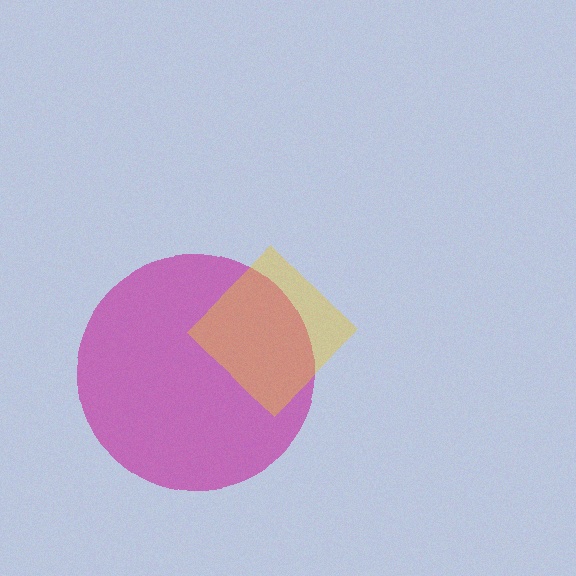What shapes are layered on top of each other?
The layered shapes are: a magenta circle, a yellow diamond.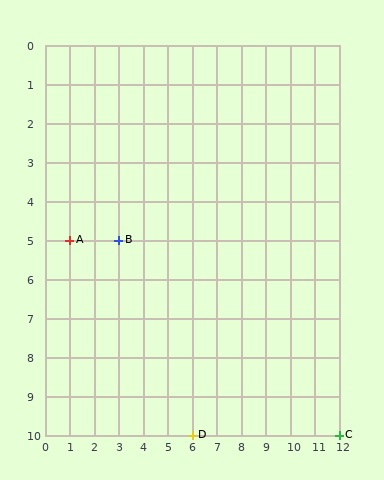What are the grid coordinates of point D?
Point D is at grid coordinates (6, 10).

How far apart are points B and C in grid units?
Points B and C are 9 columns and 5 rows apart (about 10.3 grid units diagonally).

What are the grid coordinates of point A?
Point A is at grid coordinates (1, 5).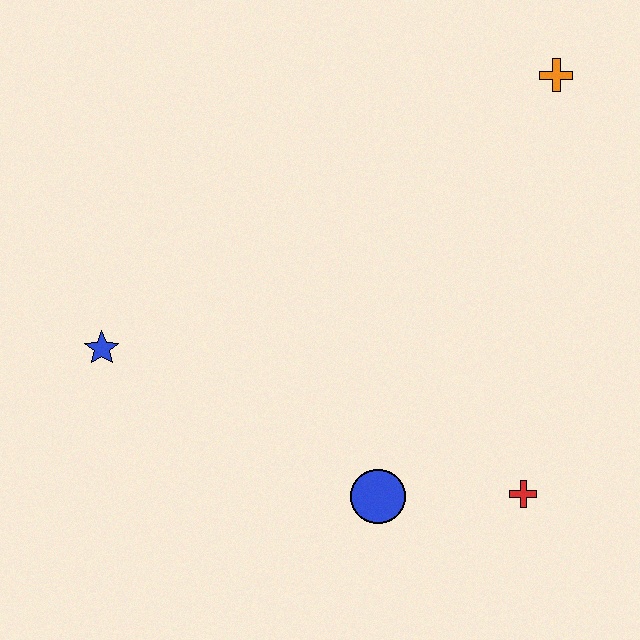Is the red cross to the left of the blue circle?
No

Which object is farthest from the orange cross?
The blue star is farthest from the orange cross.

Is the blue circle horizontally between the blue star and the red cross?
Yes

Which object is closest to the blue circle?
The red cross is closest to the blue circle.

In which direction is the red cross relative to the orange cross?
The red cross is below the orange cross.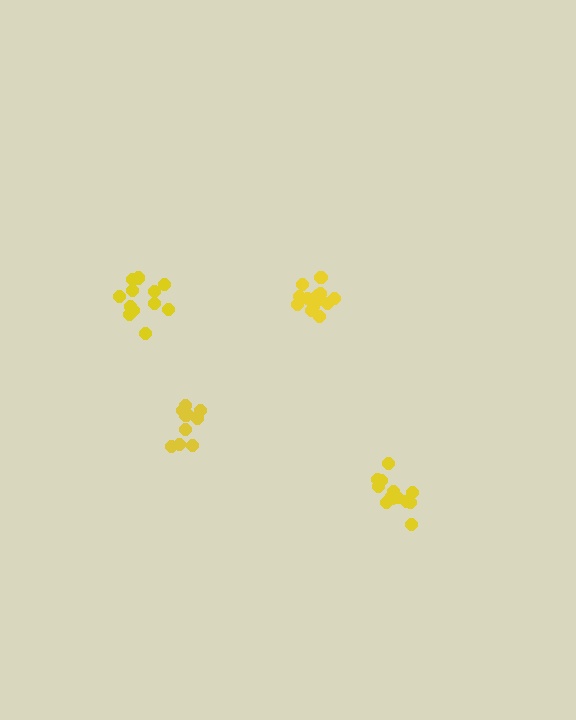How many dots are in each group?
Group 1: 11 dots, Group 2: 13 dots, Group 3: 13 dots, Group 4: 12 dots (49 total).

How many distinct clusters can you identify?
There are 4 distinct clusters.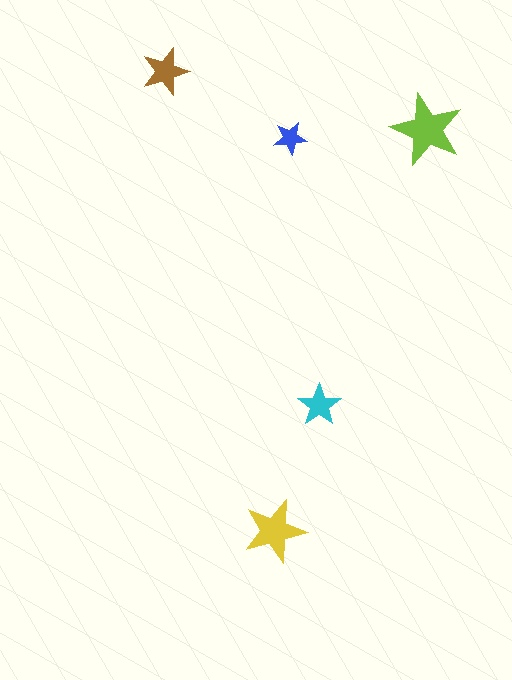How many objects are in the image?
There are 5 objects in the image.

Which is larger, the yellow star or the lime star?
The lime one.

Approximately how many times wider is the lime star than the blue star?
About 2 times wider.